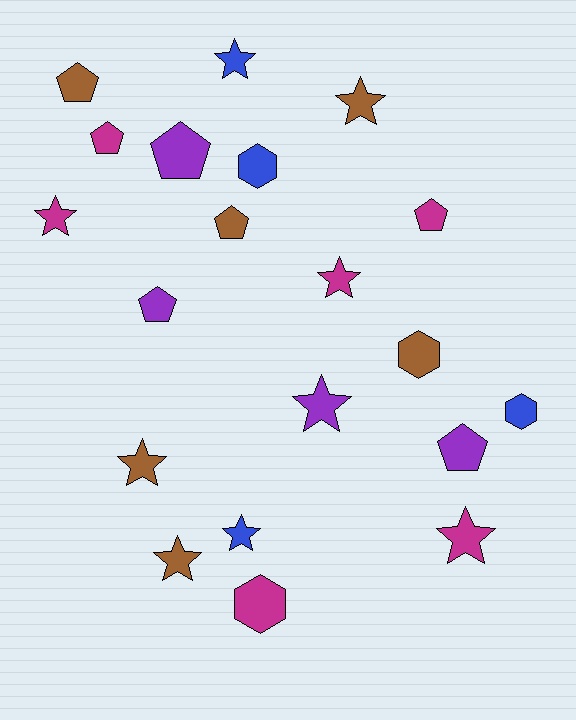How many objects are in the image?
There are 20 objects.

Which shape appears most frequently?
Star, with 9 objects.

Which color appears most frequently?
Brown, with 6 objects.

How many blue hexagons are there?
There are 2 blue hexagons.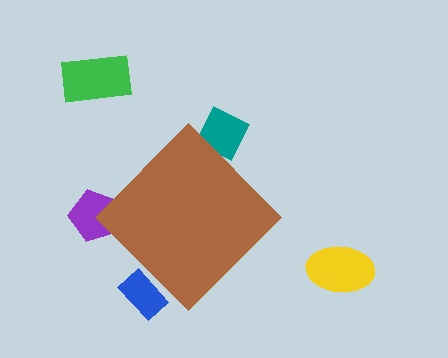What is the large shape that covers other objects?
A brown diamond.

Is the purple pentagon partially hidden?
Yes, the purple pentagon is partially hidden behind the brown diamond.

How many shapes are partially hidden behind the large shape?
3 shapes are partially hidden.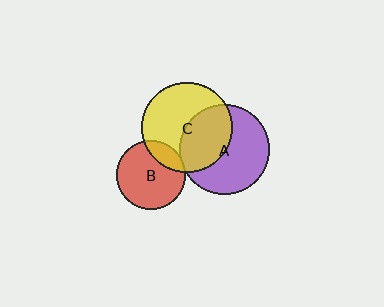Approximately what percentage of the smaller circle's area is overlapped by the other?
Approximately 5%.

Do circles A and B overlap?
Yes.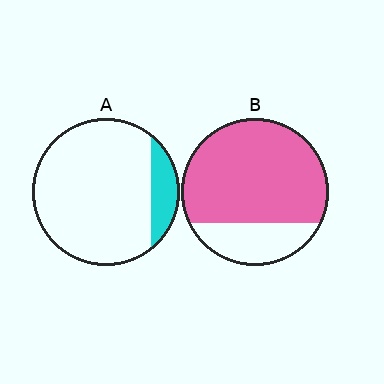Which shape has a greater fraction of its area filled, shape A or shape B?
Shape B.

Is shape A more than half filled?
No.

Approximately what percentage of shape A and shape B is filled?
A is approximately 15% and B is approximately 75%.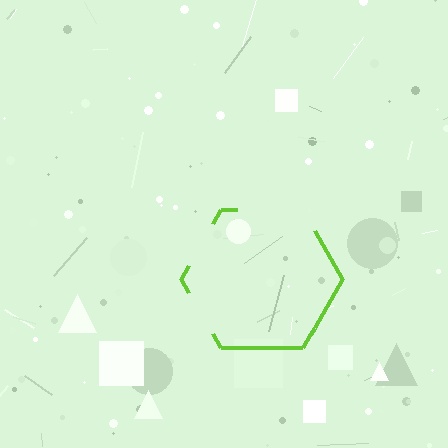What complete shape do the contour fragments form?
The contour fragments form a hexagon.